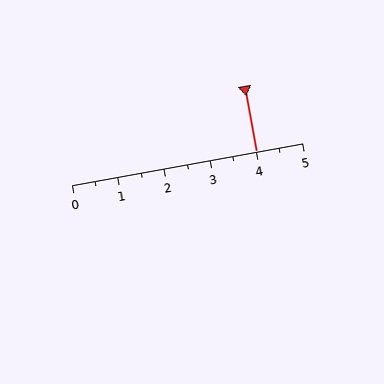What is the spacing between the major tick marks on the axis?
The major ticks are spaced 1 apart.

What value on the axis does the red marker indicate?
The marker indicates approximately 4.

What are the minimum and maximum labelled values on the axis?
The axis runs from 0 to 5.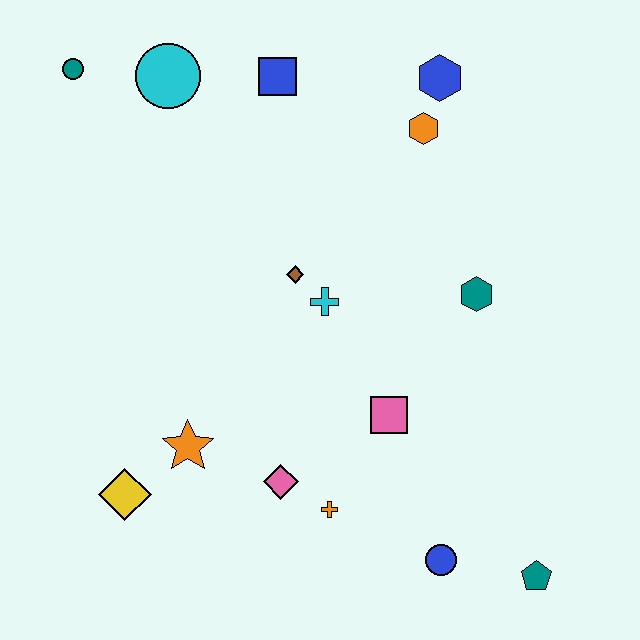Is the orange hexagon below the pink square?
No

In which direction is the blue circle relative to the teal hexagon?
The blue circle is below the teal hexagon.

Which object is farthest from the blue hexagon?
The yellow diamond is farthest from the blue hexagon.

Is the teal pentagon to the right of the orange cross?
Yes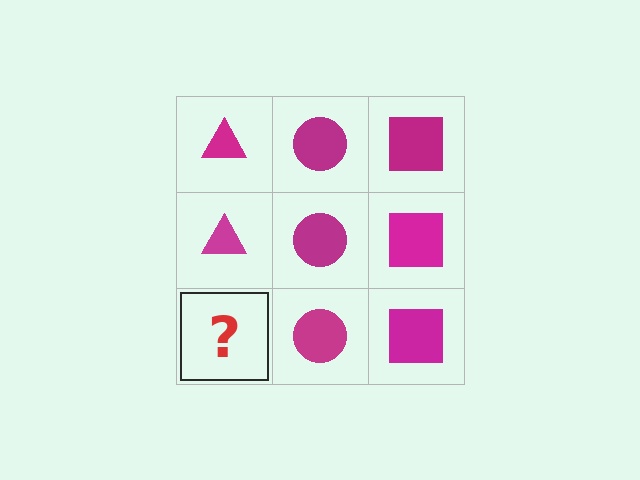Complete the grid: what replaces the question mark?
The question mark should be replaced with a magenta triangle.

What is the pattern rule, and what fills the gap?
The rule is that each column has a consistent shape. The gap should be filled with a magenta triangle.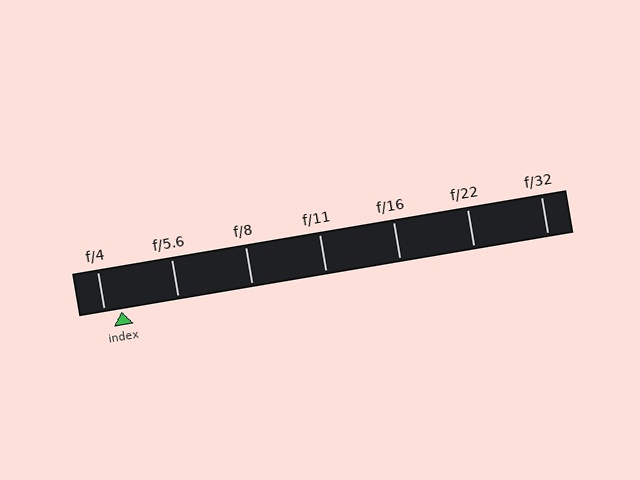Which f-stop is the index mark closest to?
The index mark is closest to f/4.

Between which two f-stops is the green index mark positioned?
The index mark is between f/4 and f/5.6.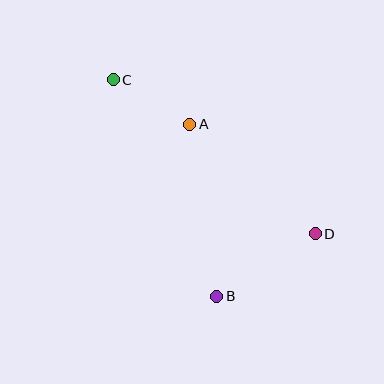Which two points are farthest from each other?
Points C and D are farthest from each other.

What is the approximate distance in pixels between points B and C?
The distance between B and C is approximately 240 pixels.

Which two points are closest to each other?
Points A and C are closest to each other.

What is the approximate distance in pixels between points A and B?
The distance between A and B is approximately 174 pixels.